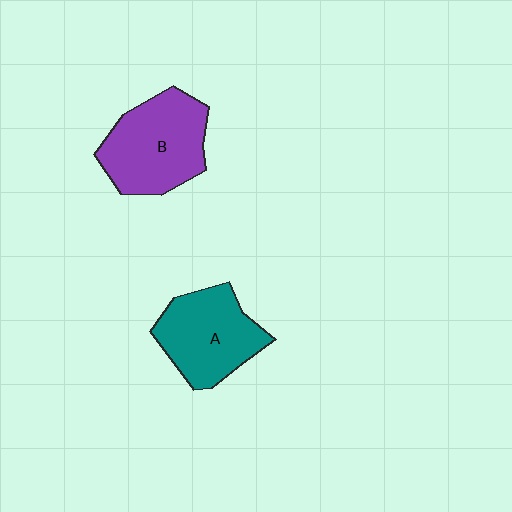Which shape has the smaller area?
Shape A (teal).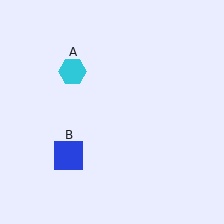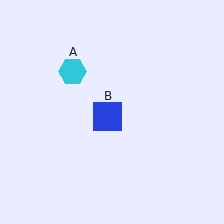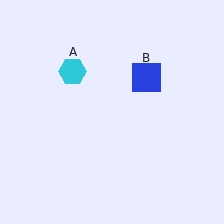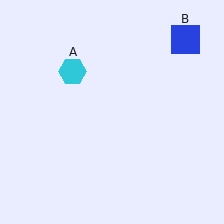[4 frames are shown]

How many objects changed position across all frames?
1 object changed position: blue square (object B).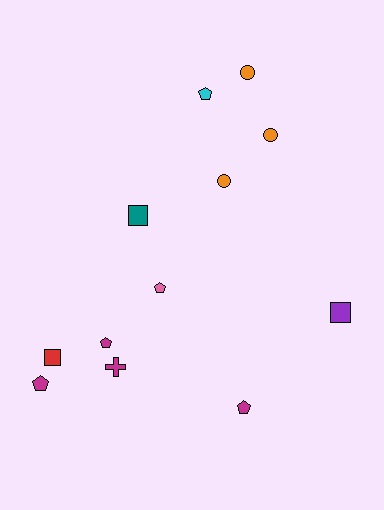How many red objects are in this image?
There is 1 red object.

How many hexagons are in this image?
There are no hexagons.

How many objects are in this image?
There are 12 objects.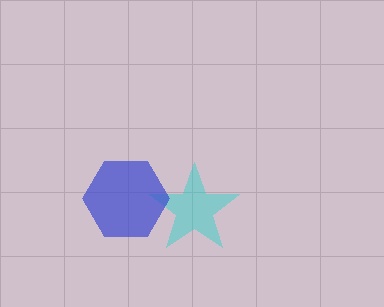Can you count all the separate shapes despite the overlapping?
Yes, there are 2 separate shapes.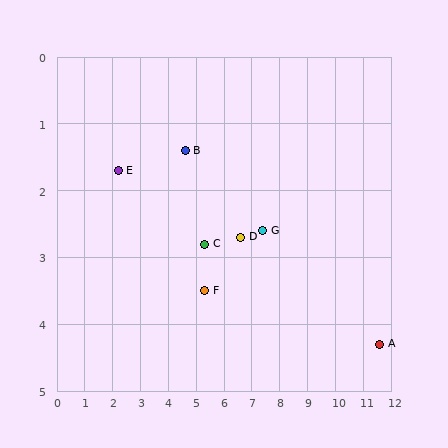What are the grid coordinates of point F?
Point F is at approximately (5.3, 3.5).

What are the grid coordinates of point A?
Point A is at approximately (11.6, 4.3).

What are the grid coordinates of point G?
Point G is at approximately (7.4, 2.6).